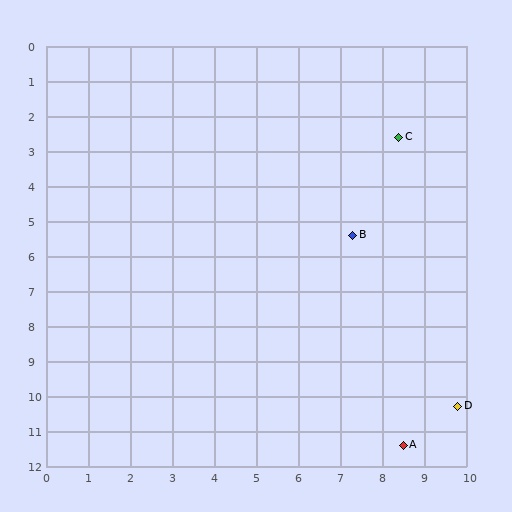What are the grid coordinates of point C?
Point C is at approximately (8.4, 2.6).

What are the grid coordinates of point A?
Point A is at approximately (8.5, 11.4).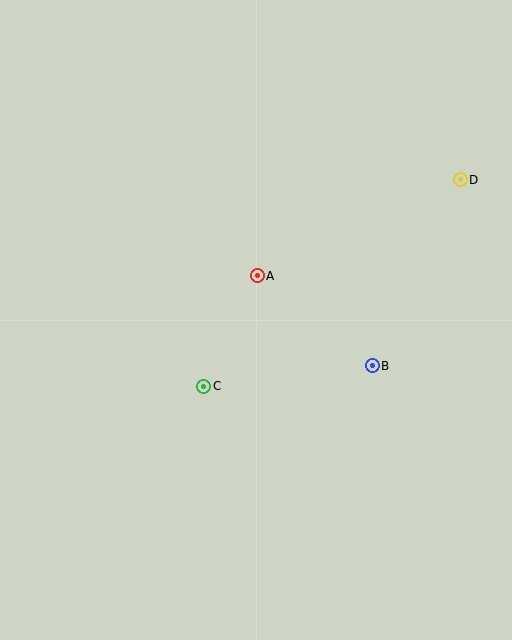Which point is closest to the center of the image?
Point A at (257, 276) is closest to the center.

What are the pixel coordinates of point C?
Point C is at (204, 386).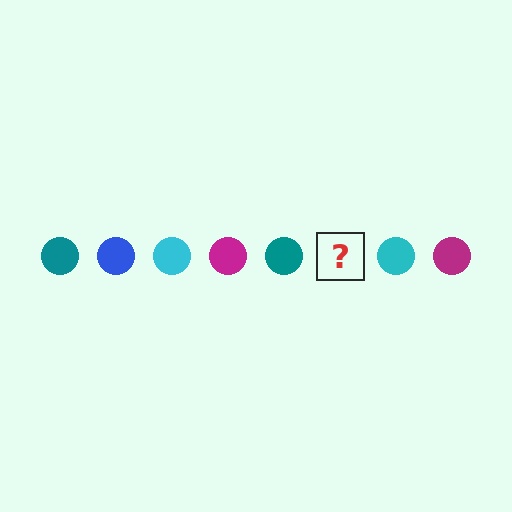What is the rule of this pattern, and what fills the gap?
The rule is that the pattern cycles through teal, blue, cyan, magenta circles. The gap should be filled with a blue circle.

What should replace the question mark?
The question mark should be replaced with a blue circle.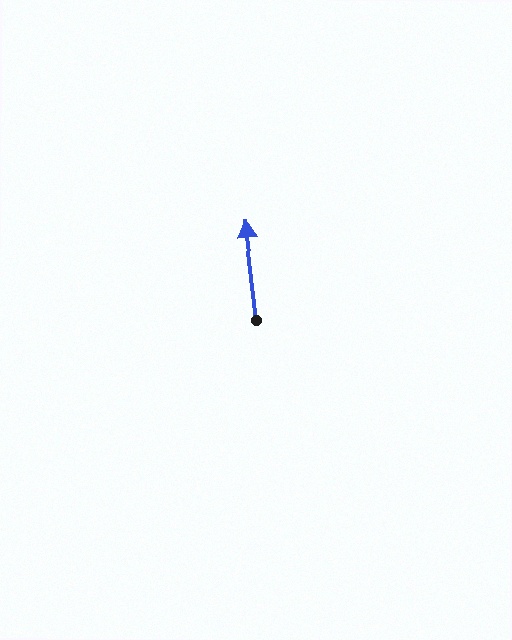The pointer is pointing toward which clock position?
Roughly 12 o'clock.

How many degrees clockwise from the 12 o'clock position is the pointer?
Approximately 353 degrees.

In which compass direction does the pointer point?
North.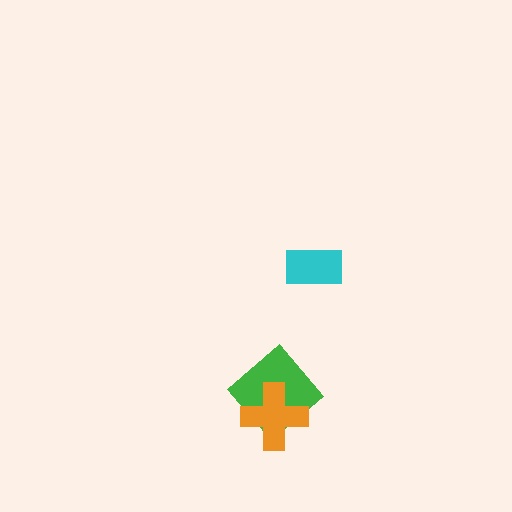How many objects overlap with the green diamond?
1 object overlaps with the green diamond.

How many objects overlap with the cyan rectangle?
0 objects overlap with the cyan rectangle.